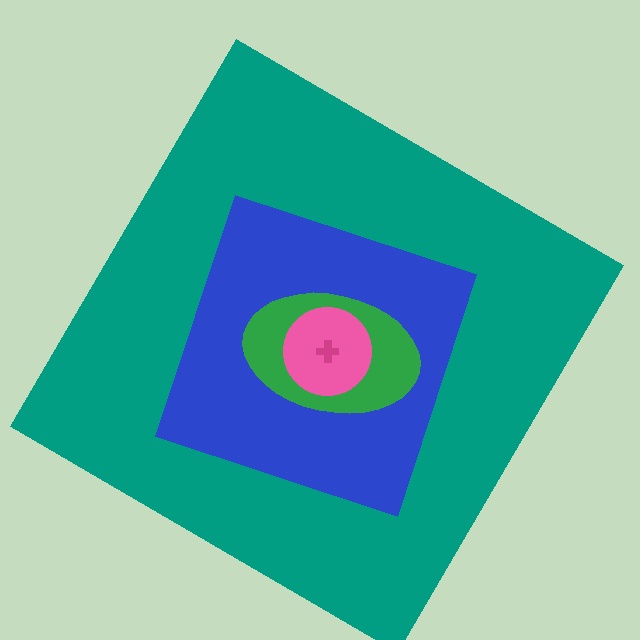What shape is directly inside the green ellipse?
The pink circle.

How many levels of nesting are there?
5.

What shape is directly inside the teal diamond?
The blue diamond.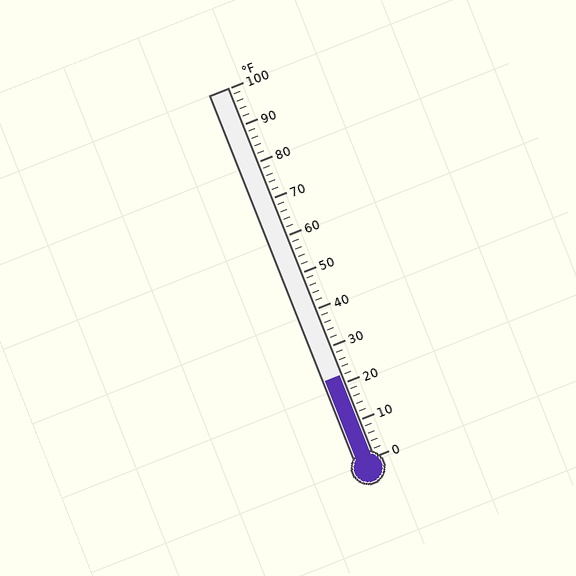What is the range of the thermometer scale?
The thermometer scale ranges from 0°F to 100°F.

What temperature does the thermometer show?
The thermometer shows approximately 22°F.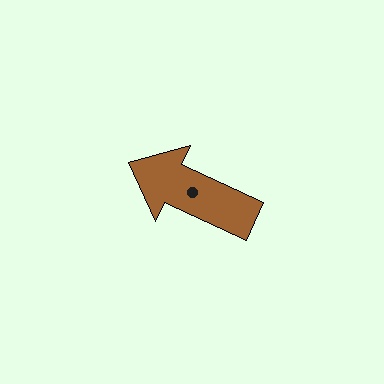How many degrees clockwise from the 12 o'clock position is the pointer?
Approximately 295 degrees.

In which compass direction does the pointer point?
Northwest.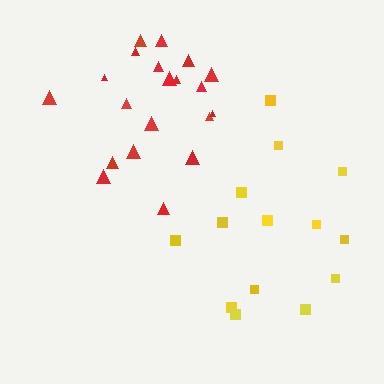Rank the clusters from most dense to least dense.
red, yellow.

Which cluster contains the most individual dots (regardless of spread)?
Red (20).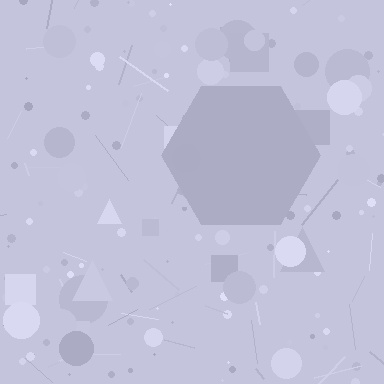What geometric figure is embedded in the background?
A hexagon is embedded in the background.